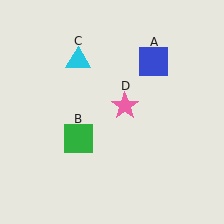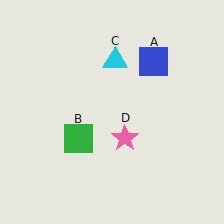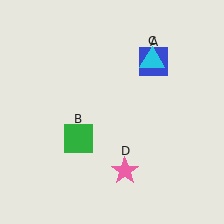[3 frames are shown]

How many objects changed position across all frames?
2 objects changed position: cyan triangle (object C), pink star (object D).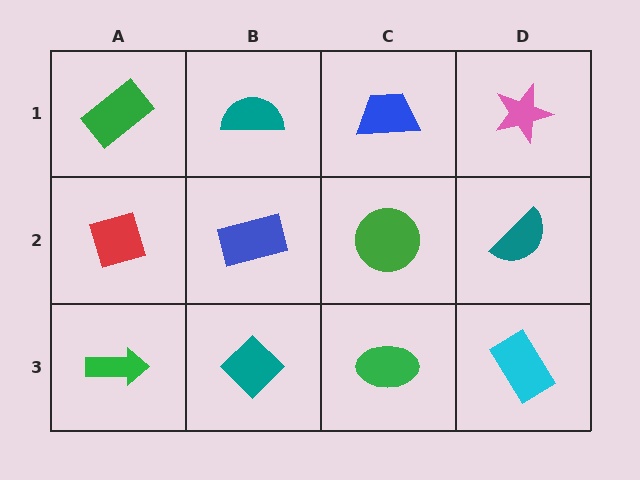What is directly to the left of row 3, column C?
A teal diamond.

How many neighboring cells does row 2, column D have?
3.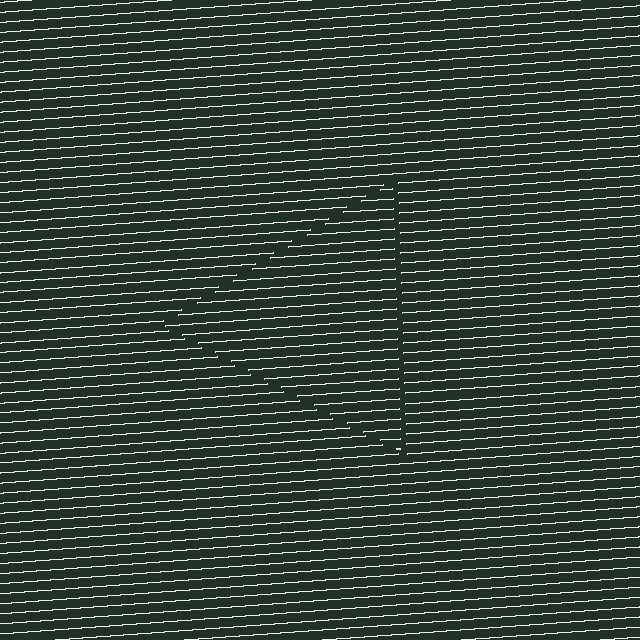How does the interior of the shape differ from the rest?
The interior of the shape contains the same grating, shifted by half a period — the contour is defined by the phase discontinuity where line-ends from the inner and outer gratings abut.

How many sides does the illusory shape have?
3 sides — the line-ends trace a triangle.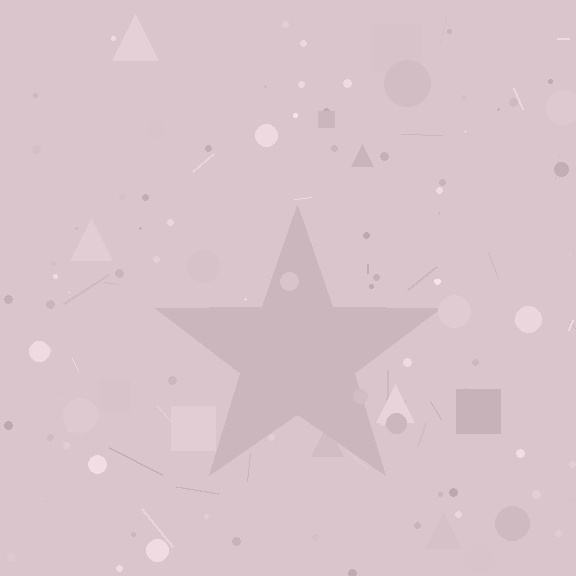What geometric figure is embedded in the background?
A star is embedded in the background.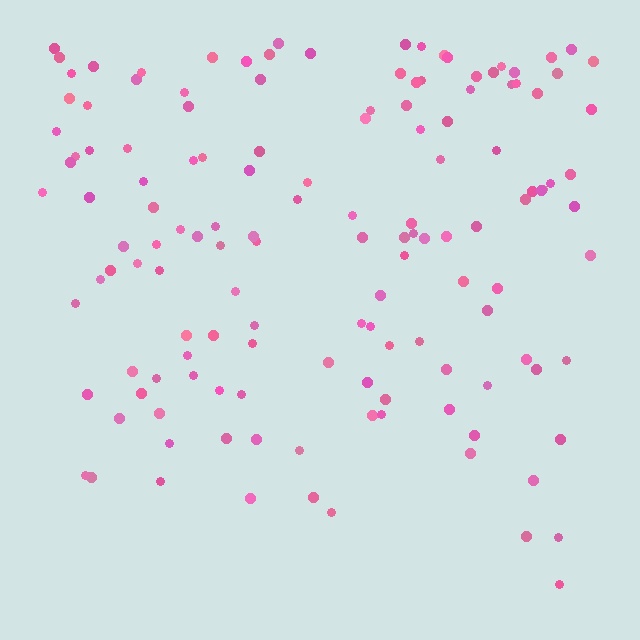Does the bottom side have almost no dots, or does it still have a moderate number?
Still a moderate number, just noticeably fewer than the top.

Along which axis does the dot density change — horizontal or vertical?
Vertical.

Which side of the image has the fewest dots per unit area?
The bottom.